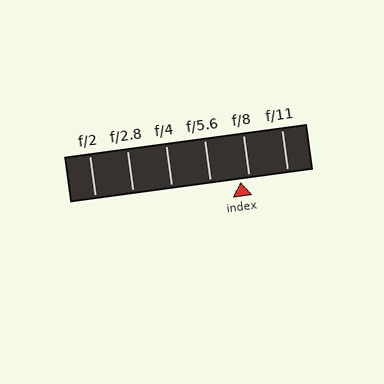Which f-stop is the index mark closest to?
The index mark is closest to f/8.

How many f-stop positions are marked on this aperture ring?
There are 6 f-stop positions marked.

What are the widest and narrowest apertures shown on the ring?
The widest aperture shown is f/2 and the narrowest is f/11.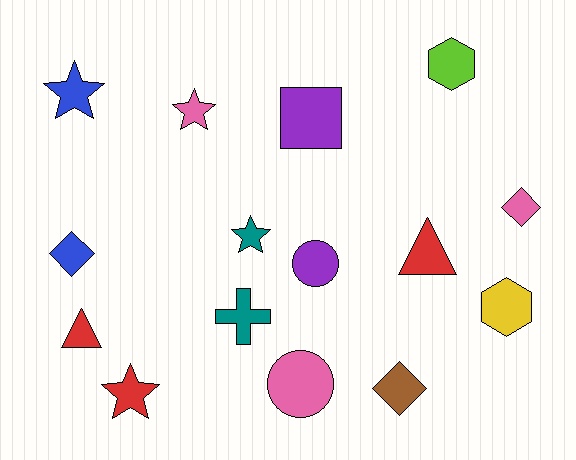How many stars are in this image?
There are 4 stars.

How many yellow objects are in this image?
There is 1 yellow object.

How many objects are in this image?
There are 15 objects.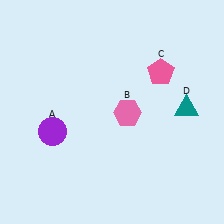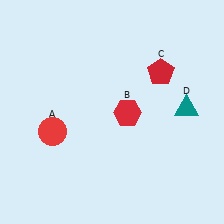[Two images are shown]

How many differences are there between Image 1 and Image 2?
There are 3 differences between the two images.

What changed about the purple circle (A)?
In Image 1, A is purple. In Image 2, it changed to red.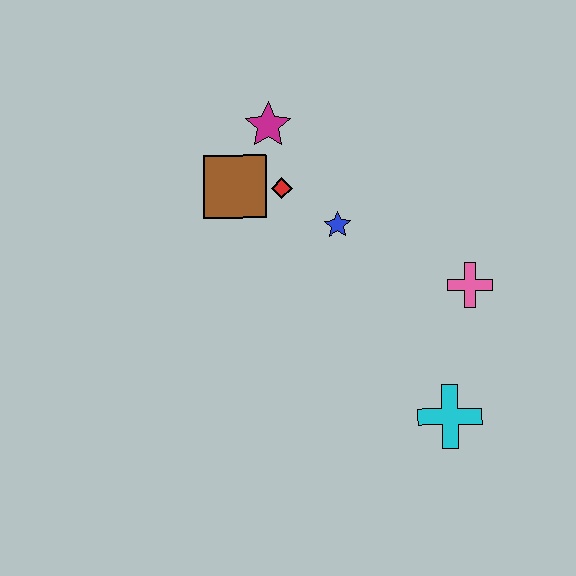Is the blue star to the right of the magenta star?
Yes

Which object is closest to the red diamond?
The brown square is closest to the red diamond.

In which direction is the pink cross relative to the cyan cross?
The pink cross is above the cyan cross.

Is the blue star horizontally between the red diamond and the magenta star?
No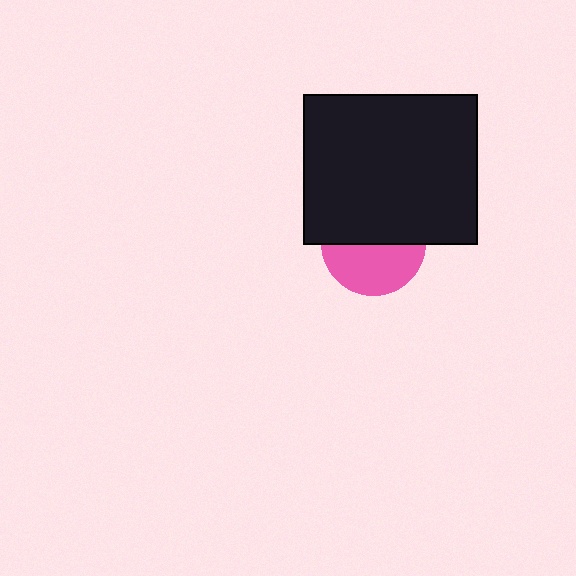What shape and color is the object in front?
The object in front is a black rectangle.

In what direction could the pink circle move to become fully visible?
The pink circle could move down. That would shift it out from behind the black rectangle entirely.